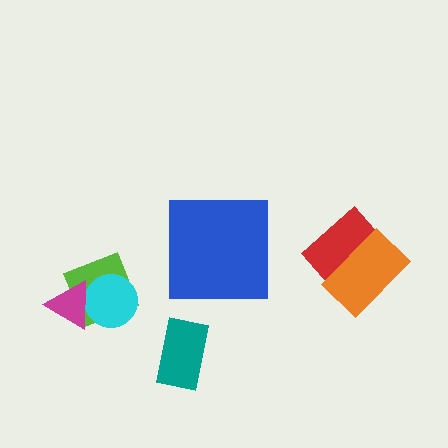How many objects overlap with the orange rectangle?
1 object overlaps with the orange rectangle.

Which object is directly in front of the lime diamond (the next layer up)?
The cyan circle is directly in front of the lime diamond.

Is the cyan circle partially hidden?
Yes, it is partially covered by another shape.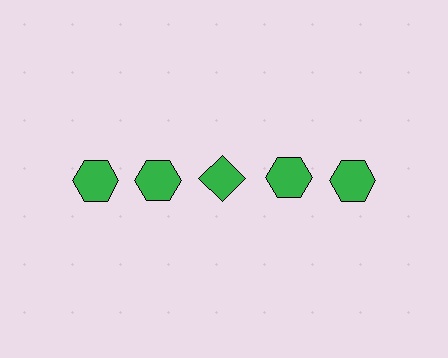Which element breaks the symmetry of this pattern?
The green diamond in the top row, center column breaks the symmetry. All other shapes are green hexagons.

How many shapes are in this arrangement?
There are 5 shapes arranged in a grid pattern.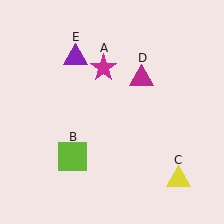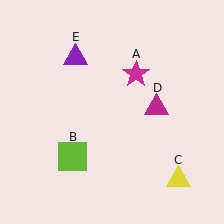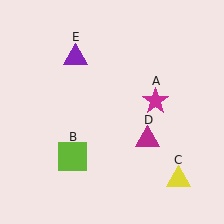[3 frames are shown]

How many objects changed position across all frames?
2 objects changed position: magenta star (object A), magenta triangle (object D).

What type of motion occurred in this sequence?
The magenta star (object A), magenta triangle (object D) rotated clockwise around the center of the scene.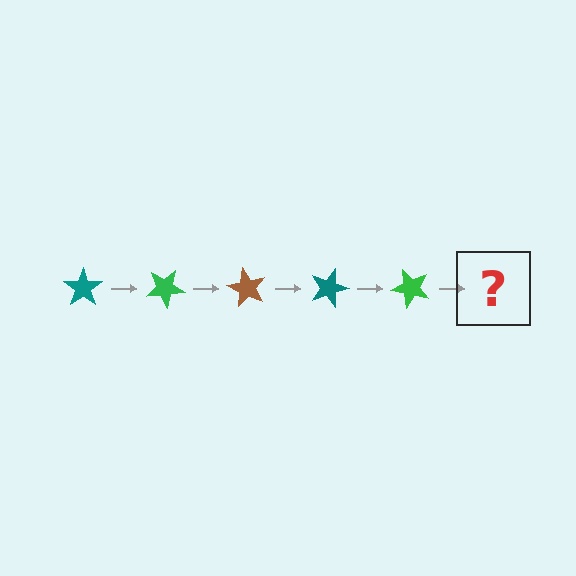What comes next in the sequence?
The next element should be a brown star, rotated 150 degrees from the start.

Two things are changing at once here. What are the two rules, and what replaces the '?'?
The two rules are that it rotates 30 degrees each step and the color cycles through teal, green, and brown. The '?' should be a brown star, rotated 150 degrees from the start.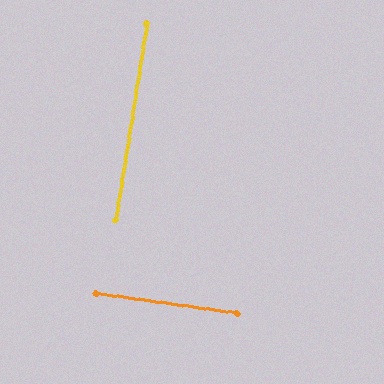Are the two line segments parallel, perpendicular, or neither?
Perpendicular — they meet at approximately 89°.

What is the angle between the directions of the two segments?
Approximately 89 degrees.